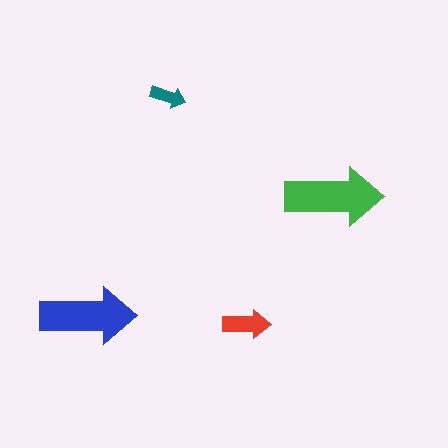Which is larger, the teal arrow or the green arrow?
The green one.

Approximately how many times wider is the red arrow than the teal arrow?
About 1.5 times wider.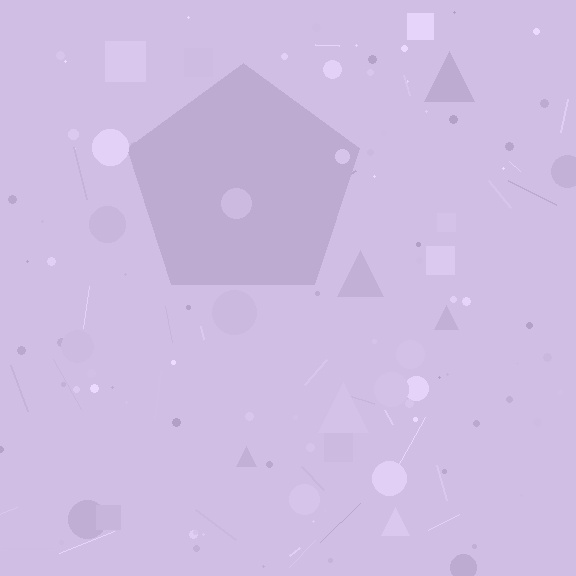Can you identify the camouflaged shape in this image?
The camouflaged shape is a pentagon.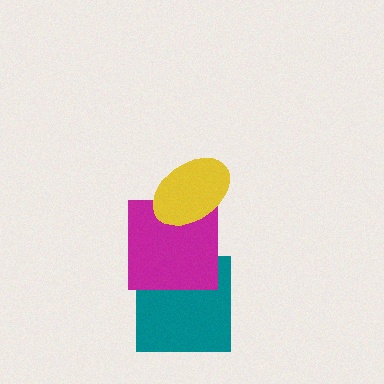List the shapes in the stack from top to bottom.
From top to bottom: the yellow ellipse, the magenta square, the teal square.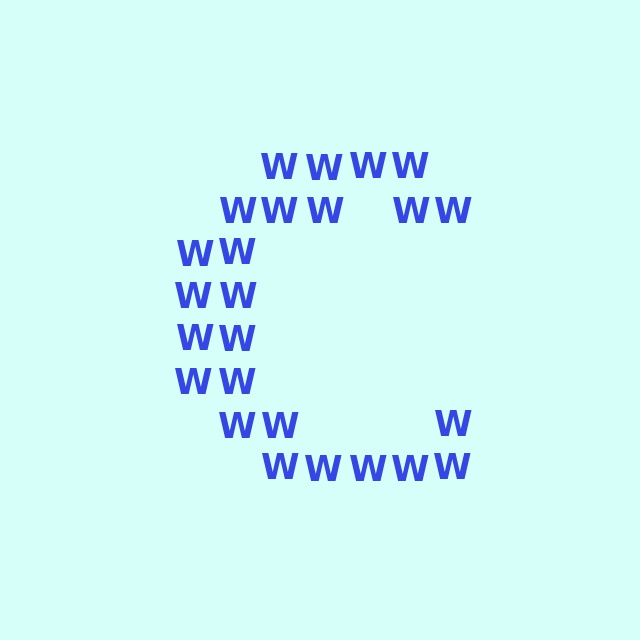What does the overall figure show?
The overall figure shows the letter C.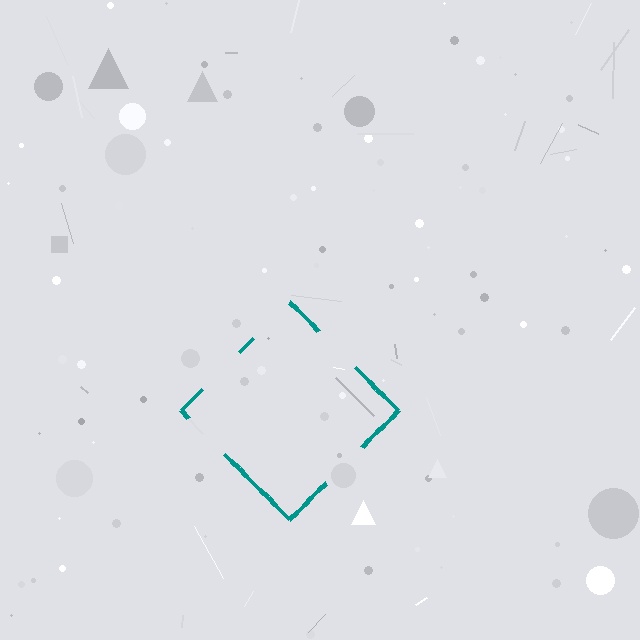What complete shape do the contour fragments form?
The contour fragments form a diamond.